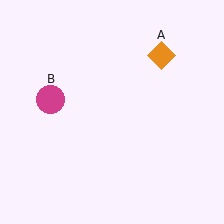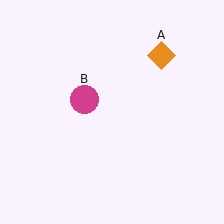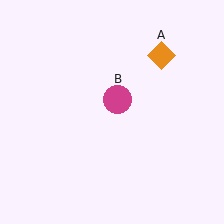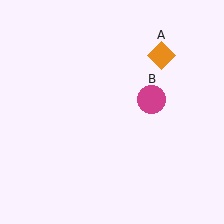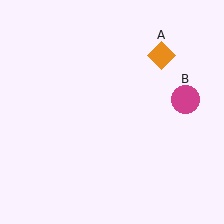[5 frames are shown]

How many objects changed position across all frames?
1 object changed position: magenta circle (object B).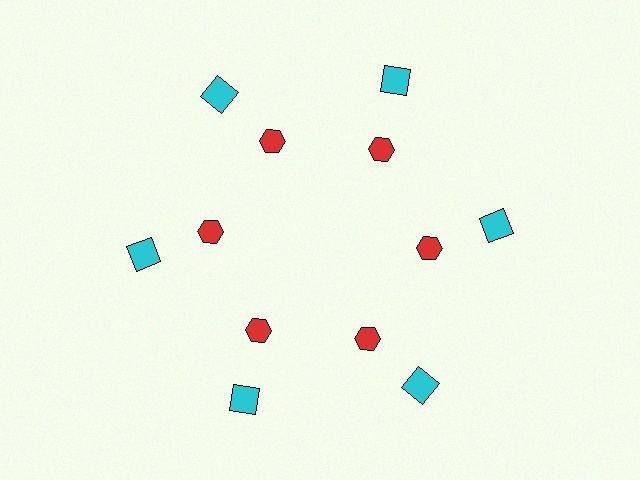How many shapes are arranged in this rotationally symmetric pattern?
There are 12 shapes, arranged in 6 groups of 2.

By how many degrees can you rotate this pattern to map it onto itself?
The pattern maps onto itself every 60 degrees of rotation.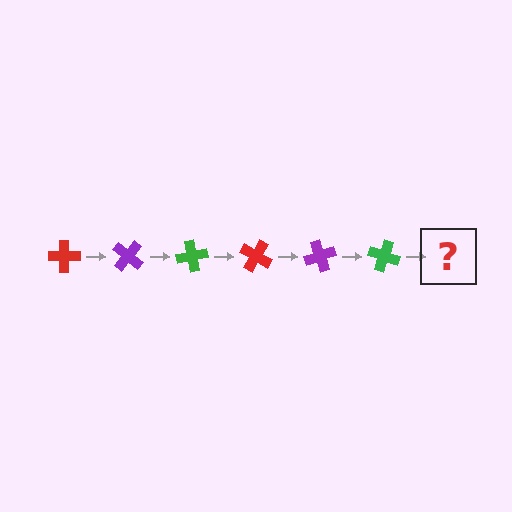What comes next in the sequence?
The next element should be a red cross, rotated 240 degrees from the start.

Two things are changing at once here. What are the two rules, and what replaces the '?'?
The two rules are that it rotates 40 degrees each step and the color cycles through red, purple, and green. The '?' should be a red cross, rotated 240 degrees from the start.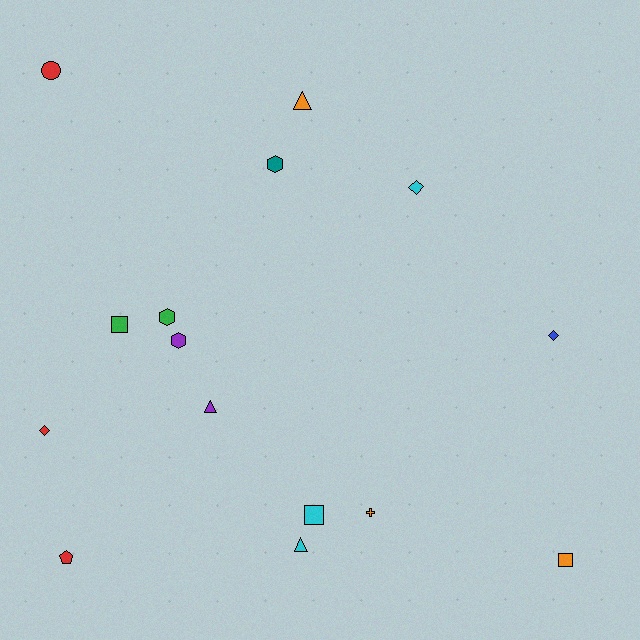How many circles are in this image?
There is 1 circle.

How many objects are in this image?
There are 15 objects.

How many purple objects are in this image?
There are 2 purple objects.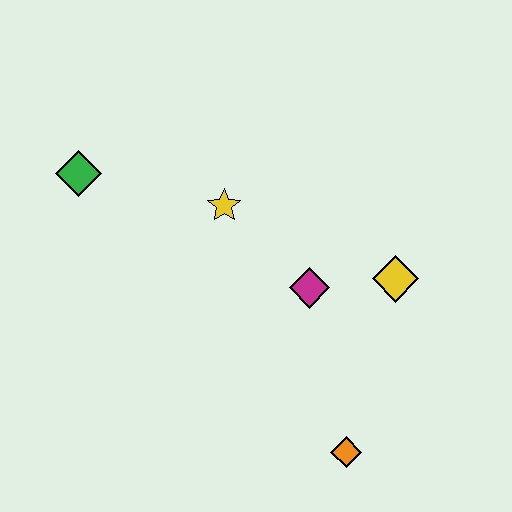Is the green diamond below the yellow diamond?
No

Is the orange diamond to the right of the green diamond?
Yes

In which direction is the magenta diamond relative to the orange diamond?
The magenta diamond is above the orange diamond.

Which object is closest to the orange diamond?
The magenta diamond is closest to the orange diamond.